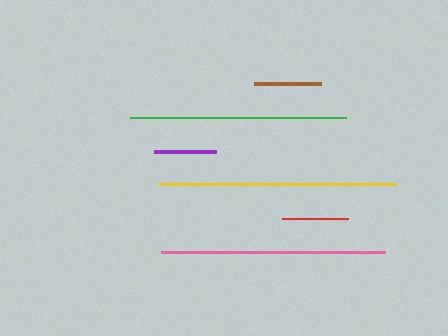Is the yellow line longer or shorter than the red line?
The yellow line is longer than the red line.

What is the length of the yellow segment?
The yellow segment is approximately 237 pixels long.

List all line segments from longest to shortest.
From longest to shortest: yellow, pink, green, brown, red, purple.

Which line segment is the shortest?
The purple line is the shortest at approximately 62 pixels.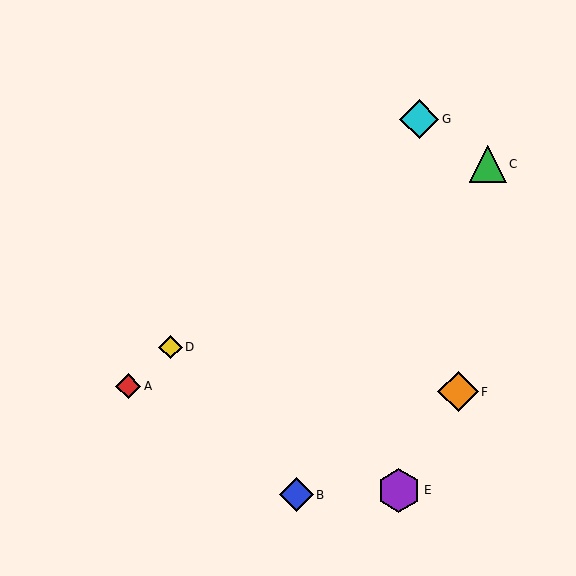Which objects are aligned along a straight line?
Objects A, D, G are aligned along a straight line.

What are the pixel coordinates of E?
Object E is at (399, 491).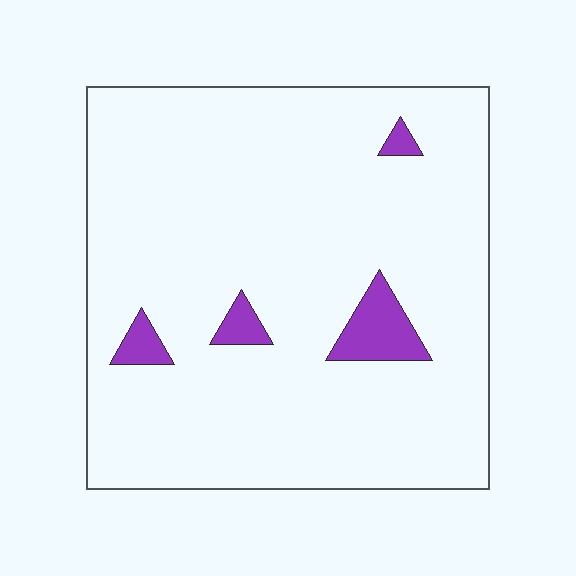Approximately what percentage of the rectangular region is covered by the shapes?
Approximately 5%.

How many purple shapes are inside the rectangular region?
4.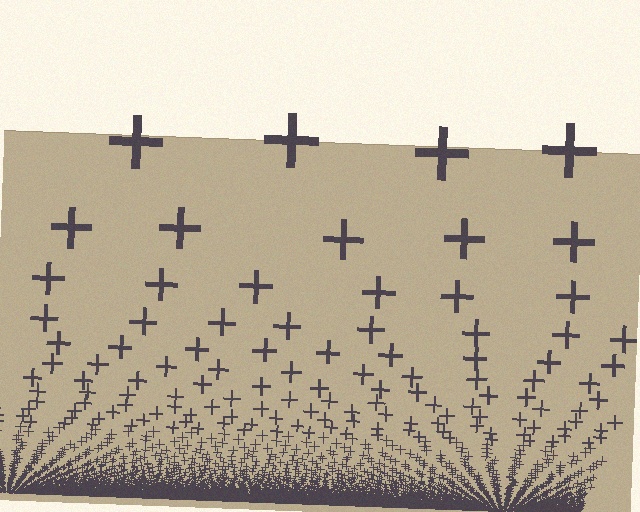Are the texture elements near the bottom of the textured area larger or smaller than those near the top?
Smaller. The gradient is inverted — elements near the bottom are smaller and denser.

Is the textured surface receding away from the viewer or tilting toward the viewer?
The surface appears to tilt toward the viewer. Texture elements get larger and sparser toward the top.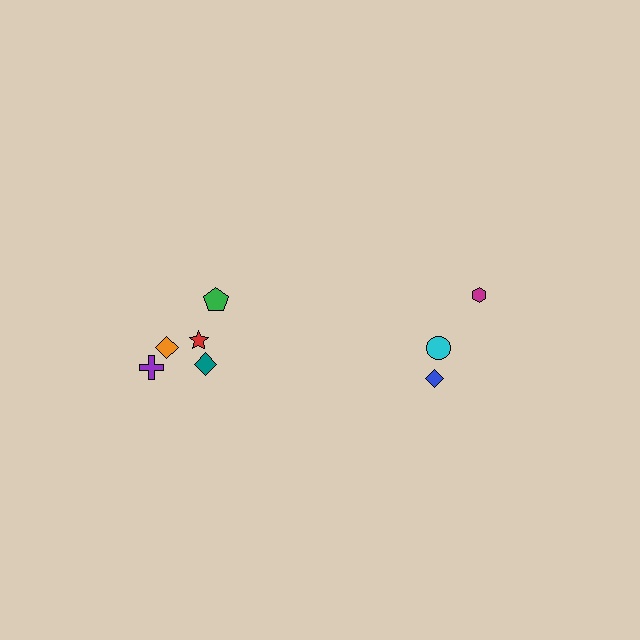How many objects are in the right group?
There are 3 objects.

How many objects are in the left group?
There are 5 objects.